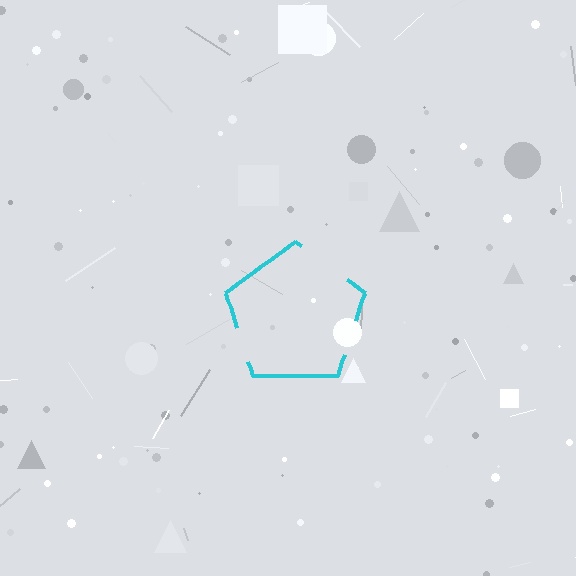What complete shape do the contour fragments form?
The contour fragments form a pentagon.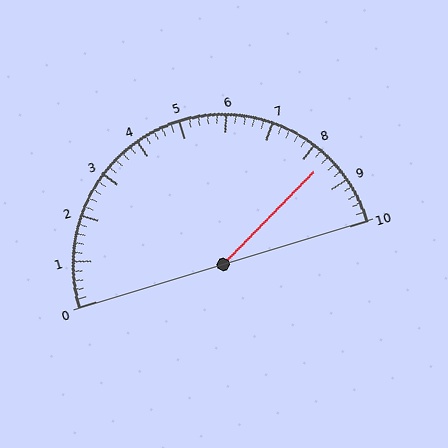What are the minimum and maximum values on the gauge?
The gauge ranges from 0 to 10.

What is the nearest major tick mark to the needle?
The nearest major tick mark is 8.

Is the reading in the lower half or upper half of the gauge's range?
The reading is in the upper half of the range (0 to 10).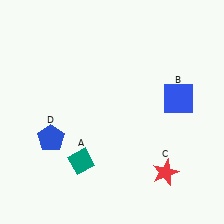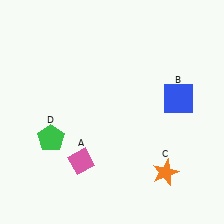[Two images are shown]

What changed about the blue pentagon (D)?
In Image 1, D is blue. In Image 2, it changed to green.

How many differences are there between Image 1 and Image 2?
There are 3 differences between the two images.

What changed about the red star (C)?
In Image 1, C is red. In Image 2, it changed to orange.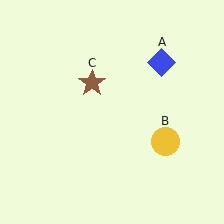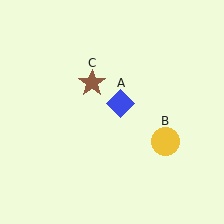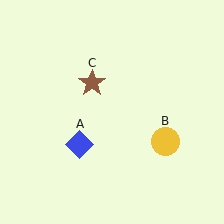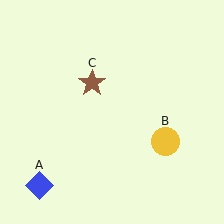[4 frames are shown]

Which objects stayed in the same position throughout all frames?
Yellow circle (object B) and brown star (object C) remained stationary.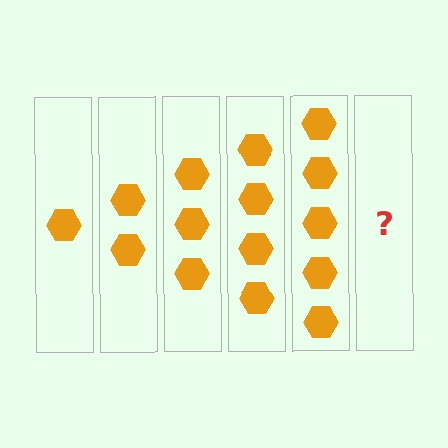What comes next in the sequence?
The next element should be 6 hexagons.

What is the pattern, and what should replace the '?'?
The pattern is that each step adds one more hexagon. The '?' should be 6 hexagons.